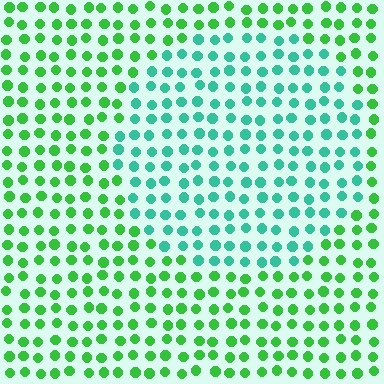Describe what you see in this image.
The image is filled with small green elements in a uniform arrangement. A circle-shaped region is visible where the elements are tinted to a slightly different hue, forming a subtle color boundary.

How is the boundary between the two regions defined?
The boundary is defined purely by a slight shift in hue (about 41 degrees). Spacing, size, and orientation are identical on both sides.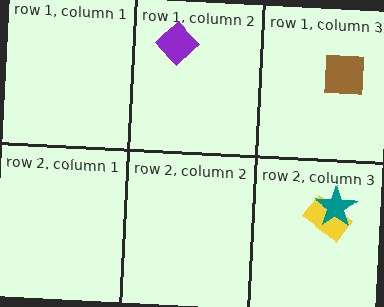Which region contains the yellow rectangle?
The row 2, column 3 region.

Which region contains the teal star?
The row 2, column 3 region.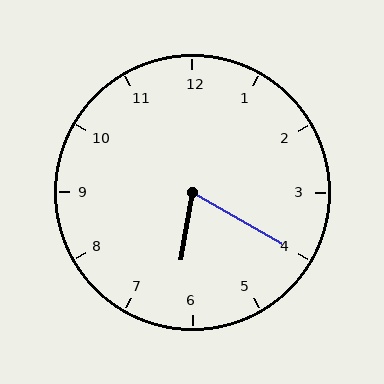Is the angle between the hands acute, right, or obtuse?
It is acute.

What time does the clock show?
6:20.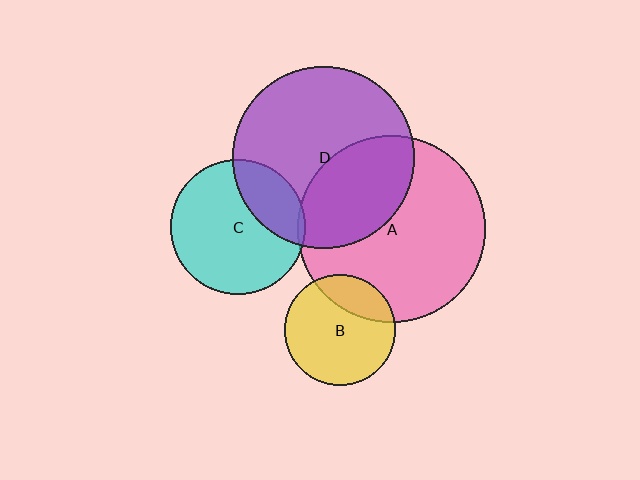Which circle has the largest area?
Circle A (pink).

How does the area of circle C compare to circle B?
Approximately 1.5 times.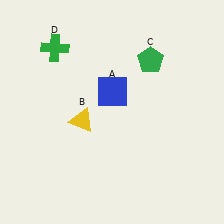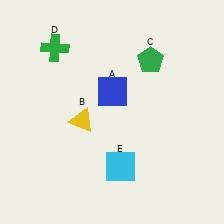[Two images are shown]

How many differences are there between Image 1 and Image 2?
There is 1 difference between the two images.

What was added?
A cyan square (E) was added in Image 2.